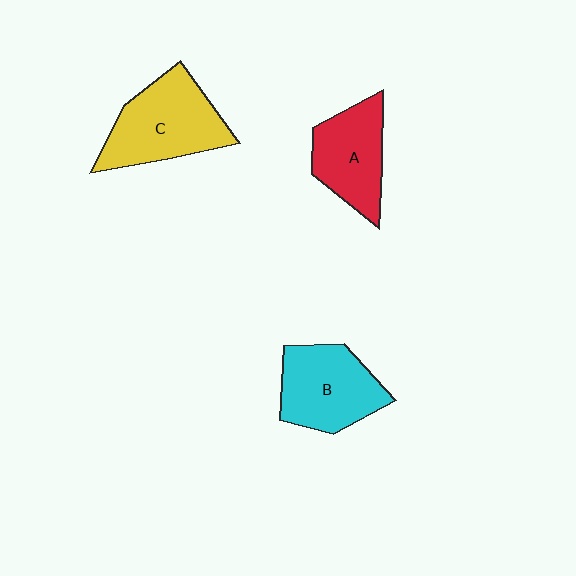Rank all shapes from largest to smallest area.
From largest to smallest: C (yellow), B (cyan), A (red).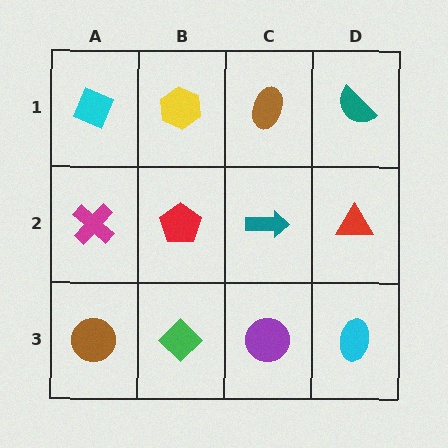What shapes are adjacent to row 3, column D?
A red triangle (row 2, column D), a purple circle (row 3, column C).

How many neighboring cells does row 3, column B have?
3.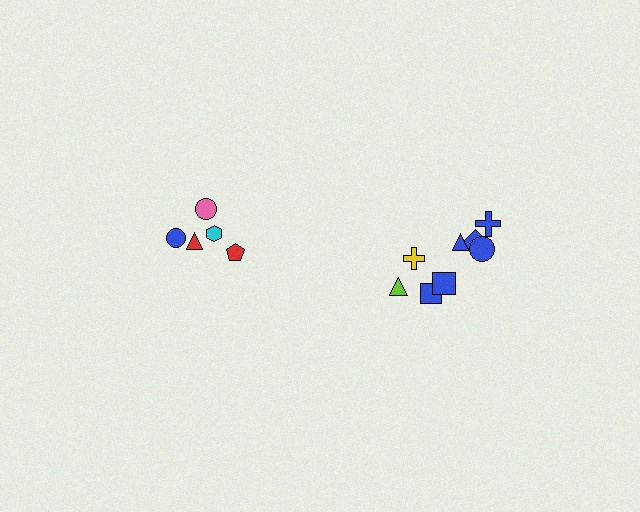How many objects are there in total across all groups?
There are 13 objects.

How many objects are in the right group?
There are 8 objects.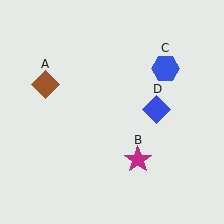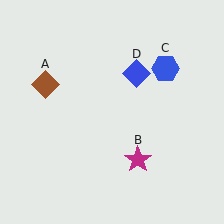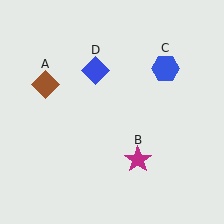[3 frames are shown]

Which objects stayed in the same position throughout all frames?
Brown diamond (object A) and magenta star (object B) and blue hexagon (object C) remained stationary.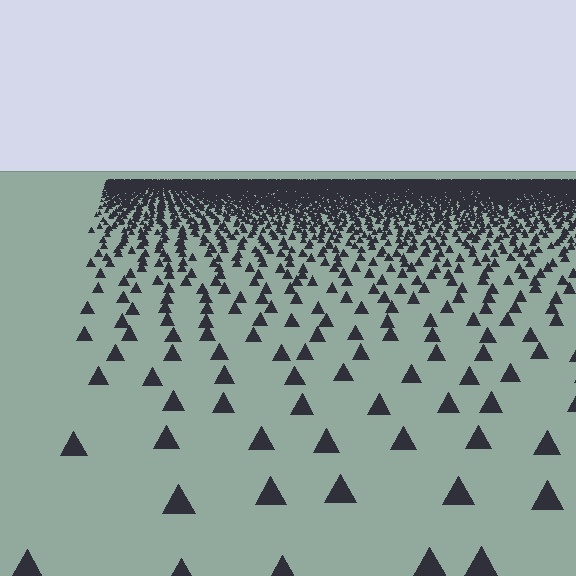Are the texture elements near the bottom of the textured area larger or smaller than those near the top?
Larger. Near the bottom, elements are closer to the viewer and appear at a bigger on-screen size.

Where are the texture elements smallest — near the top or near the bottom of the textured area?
Near the top.